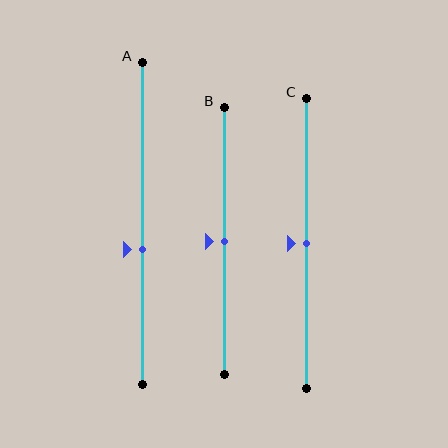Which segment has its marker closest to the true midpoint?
Segment B has its marker closest to the true midpoint.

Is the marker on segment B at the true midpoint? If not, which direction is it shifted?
Yes, the marker on segment B is at the true midpoint.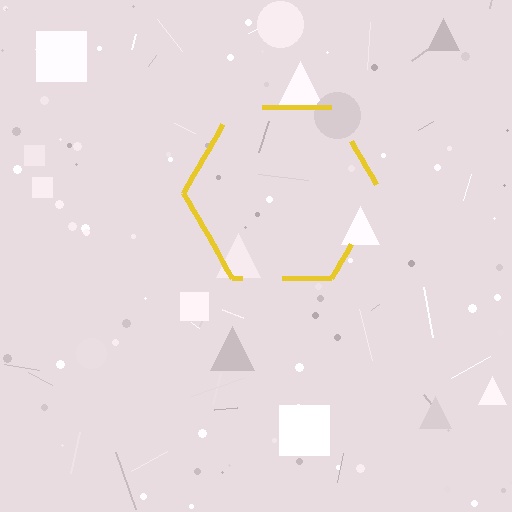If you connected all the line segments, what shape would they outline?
They would outline a hexagon.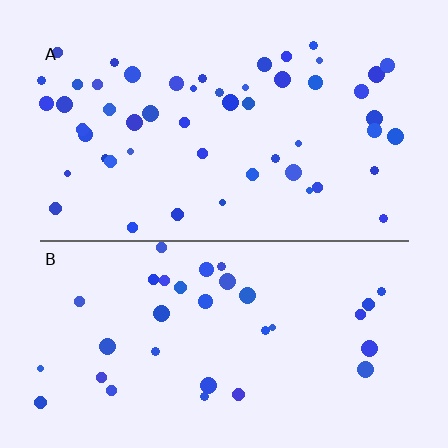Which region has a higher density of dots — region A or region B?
A (the top).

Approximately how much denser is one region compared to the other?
Approximately 1.5× — region A over region B.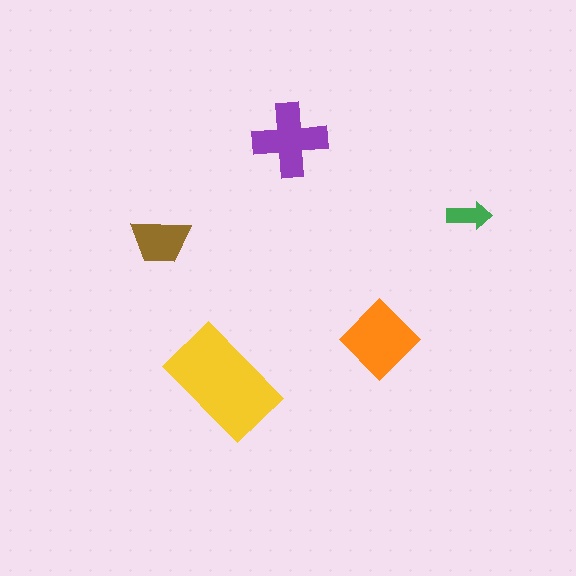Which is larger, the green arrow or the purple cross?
The purple cross.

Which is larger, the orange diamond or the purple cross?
The orange diamond.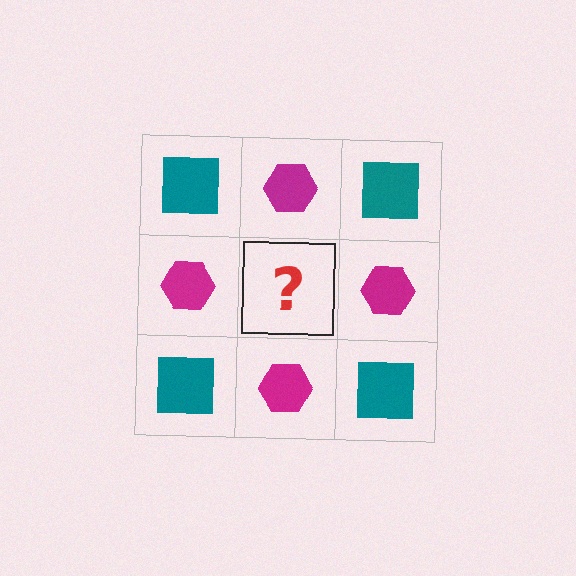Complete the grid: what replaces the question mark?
The question mark should be replaced with a teal square.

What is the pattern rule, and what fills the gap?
The rule is that it alternates teal square and magenta hexagon in a checkerboard pattern. The gap should be filled with a teal square.